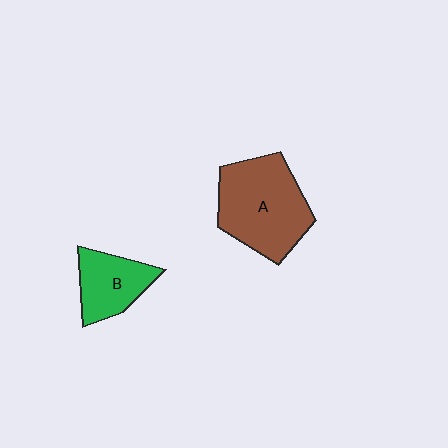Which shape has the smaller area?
Shape B (green).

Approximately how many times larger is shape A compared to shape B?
Approximately 1.8 times.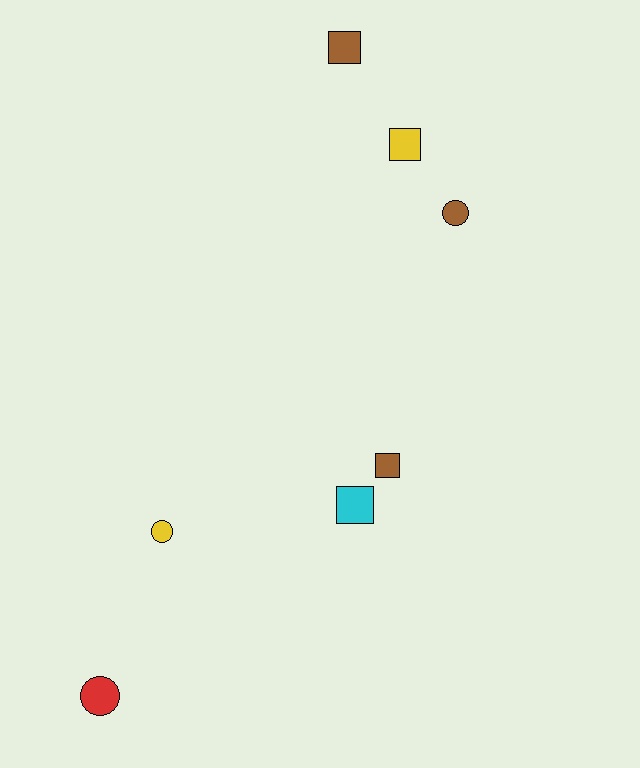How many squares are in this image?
There are 4 squares.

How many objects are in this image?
There are 7 objects.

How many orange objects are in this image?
There are no orange objects.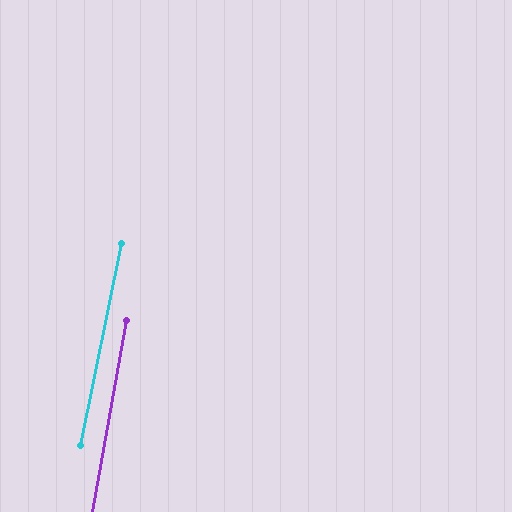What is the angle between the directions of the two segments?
Approximately 2 degrees.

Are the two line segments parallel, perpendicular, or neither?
Parallel — their directions differ by only 1.6°.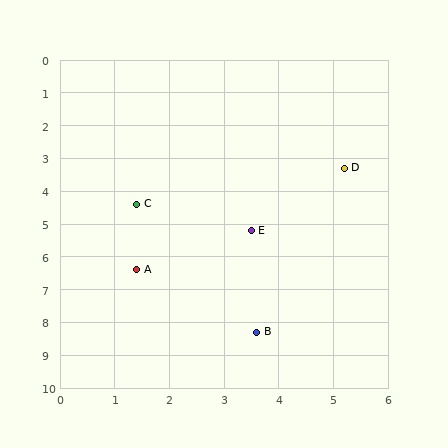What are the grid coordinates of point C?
Point C is at approximately (1.4, 4.4).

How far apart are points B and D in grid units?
Points B and D are about 5.2 grid units apart.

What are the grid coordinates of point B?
Point B is at approximately (3.6, 8.3).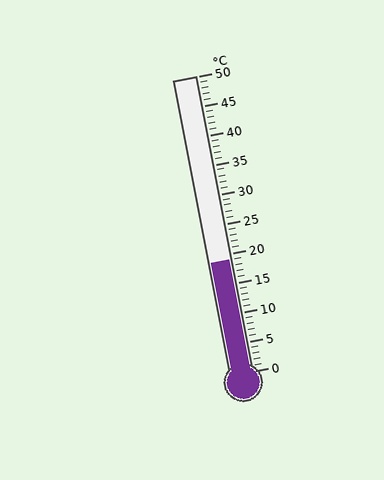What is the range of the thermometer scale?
The thermometer scale ranges from 0°C to 50°C.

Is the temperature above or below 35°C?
The temperature is below 35°C.